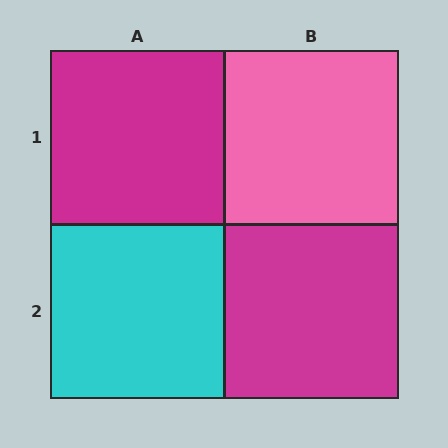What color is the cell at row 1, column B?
Pink.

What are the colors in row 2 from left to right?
Cyan, magenta.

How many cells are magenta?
2 cells are magenta.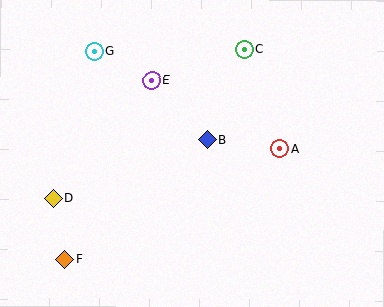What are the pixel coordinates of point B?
Point B is at (207, 140).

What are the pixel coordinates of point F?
Point F is at (65, 260).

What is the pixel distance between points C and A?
The distance between C and A is 105 pixels.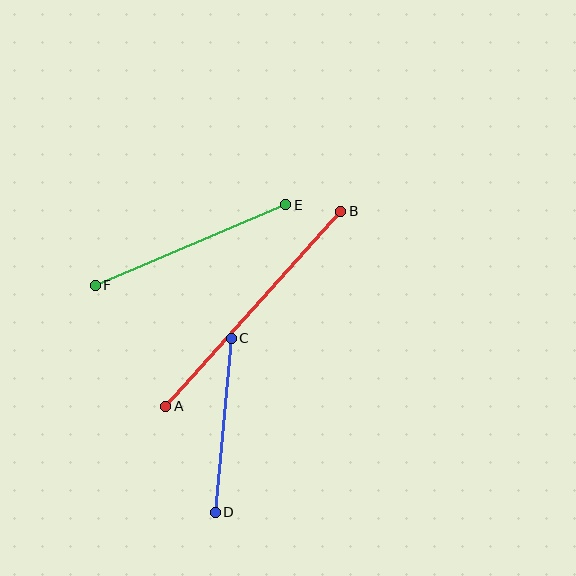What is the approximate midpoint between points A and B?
The midpoint is at approximately (253, 309) pixels.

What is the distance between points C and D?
The distance is approximately 175 pixels.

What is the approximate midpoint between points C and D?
The midpoint is at approximately (223, 425) pixels.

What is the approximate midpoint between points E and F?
The midpoint is at approximately (191, 245) pixels.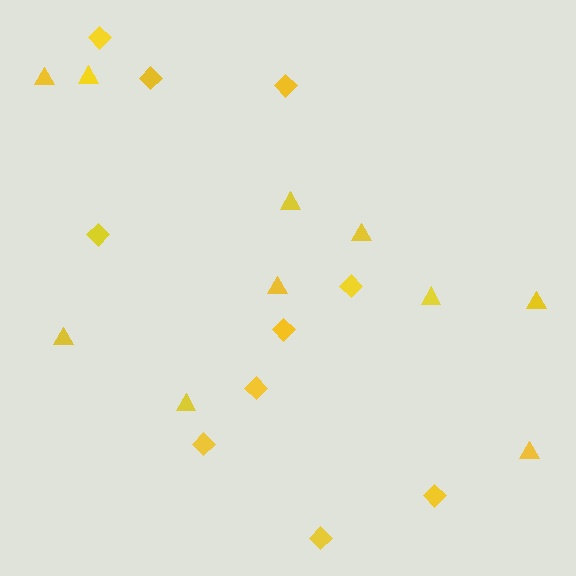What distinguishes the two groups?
There are 2 groups: one group of triangles (10) and one group of diamonds (10).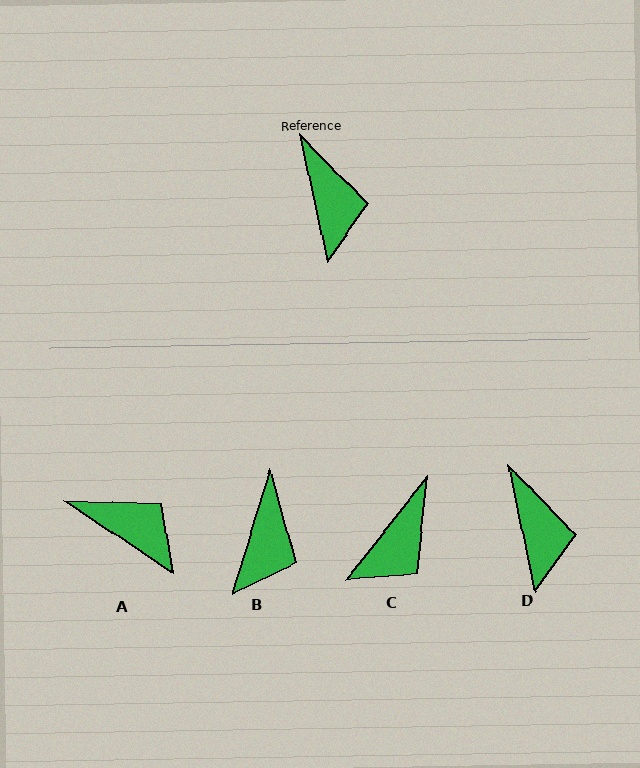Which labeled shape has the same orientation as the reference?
D.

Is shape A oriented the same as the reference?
No, it is off by about 44 degrees.